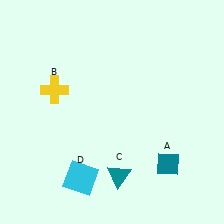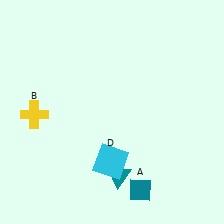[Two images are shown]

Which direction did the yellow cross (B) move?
The yellow cross (B) moved down.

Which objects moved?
The objects that moved are: the teal diamond (A), the yellow cross (B), the cyan square (D).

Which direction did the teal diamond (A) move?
The teal diamond (A) moved left.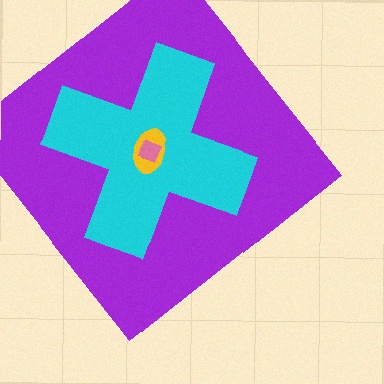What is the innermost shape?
The pink diamond.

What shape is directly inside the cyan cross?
The yellow ellipse.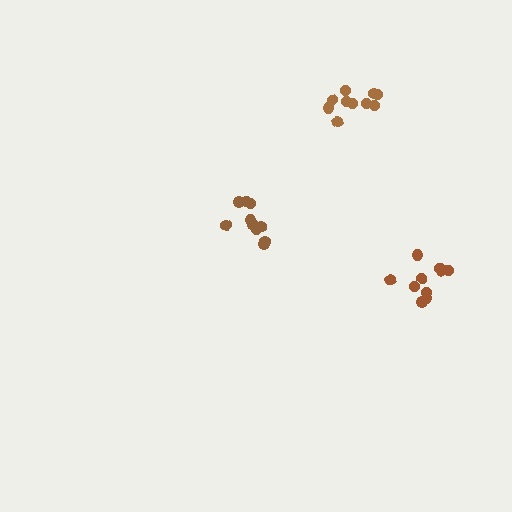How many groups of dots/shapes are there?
There are 3 groups.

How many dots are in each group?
Group 1: 10 dots, Group 2: 10 dots, Group 3: 10 dots (30 total).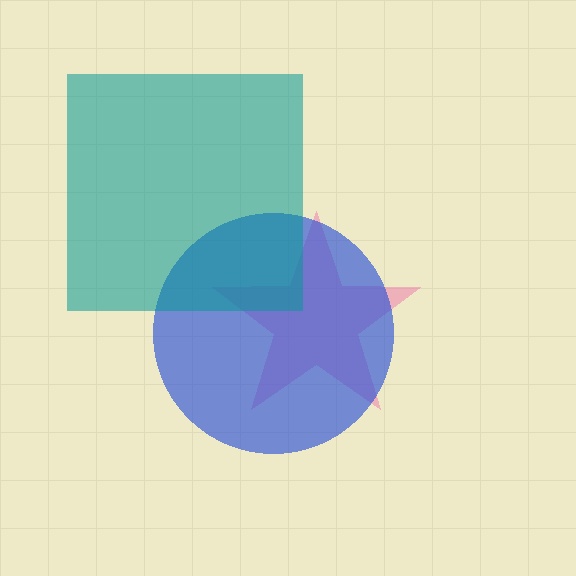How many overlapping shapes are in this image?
There are 3 overlapping shapes in the image.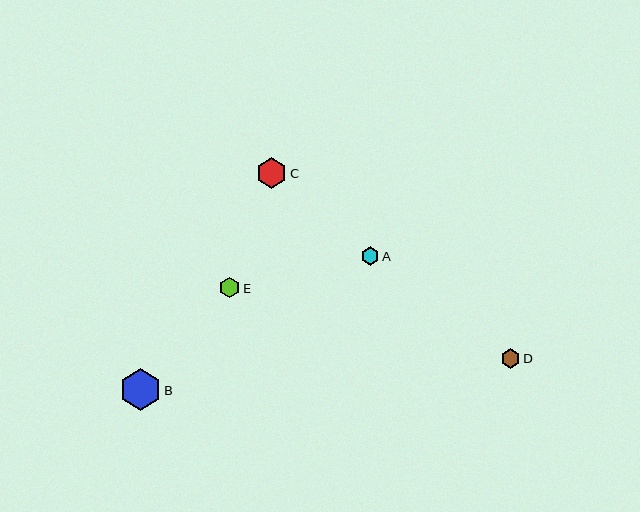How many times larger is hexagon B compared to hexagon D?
Hexagon B is approximately 2.1 times the size of hexagon D.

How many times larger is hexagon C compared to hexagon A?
Hexagon C is approximately 1.7 times the size of hexagon A.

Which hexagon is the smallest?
Hexagon A is the smallest with a size of approximately 18 pixels.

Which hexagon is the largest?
Hexagon B is the largest with a size of approximately 41 pixels.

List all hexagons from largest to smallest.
From largest to smallest: B, C, E, D, A.